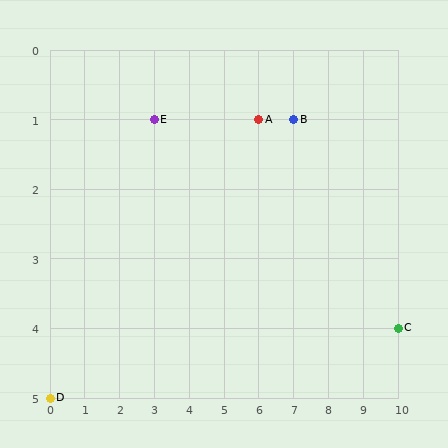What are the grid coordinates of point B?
Point B is at grid coordinates (7, 1).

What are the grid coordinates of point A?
Point A is at grid coordinates (6, 1).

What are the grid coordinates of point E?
Point E is at grid coordinates (3, 1).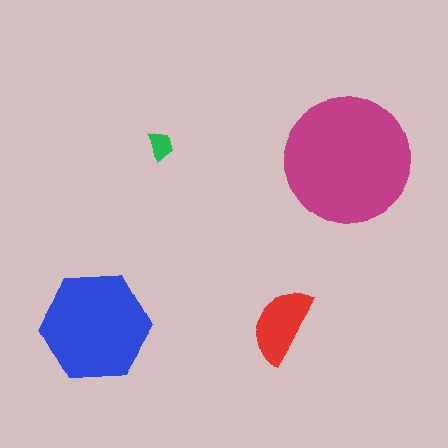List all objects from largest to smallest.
The magenta circle, the blue hexagon, the red semicircle, the green trapezoid.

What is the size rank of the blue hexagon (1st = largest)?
2nd.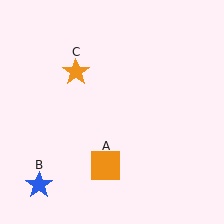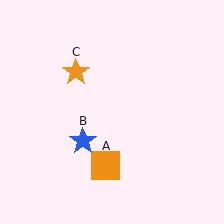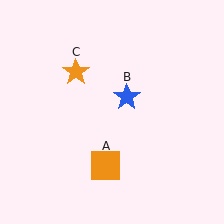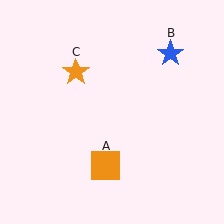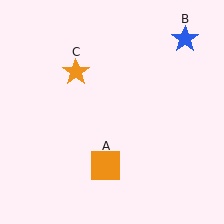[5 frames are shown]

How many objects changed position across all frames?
1 object changed position: blue star (object B).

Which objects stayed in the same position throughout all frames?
Orange square (object A) and orange star (object C) remained stationary.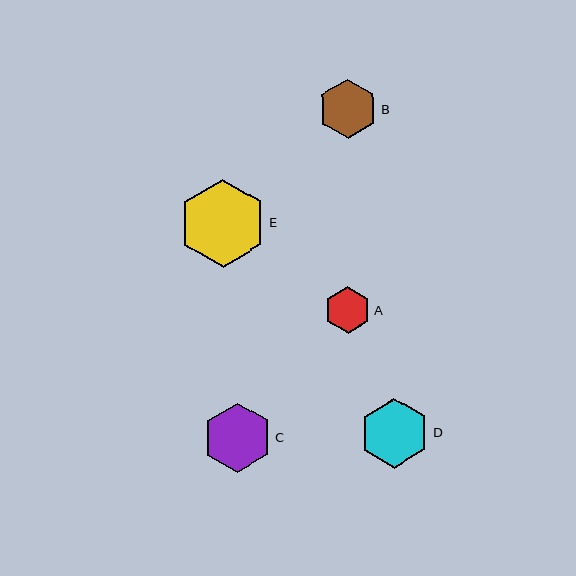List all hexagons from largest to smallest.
From largest to smallest: E, D, C, B, A.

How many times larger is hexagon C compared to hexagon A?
Hexagon C is approximately 1.5 times the size of hexagon A.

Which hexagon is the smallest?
Hexagon A is the smallest with a size of approximately 46 pixels.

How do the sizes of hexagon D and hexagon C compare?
Hexagon D and hexagon C are approximately the same size.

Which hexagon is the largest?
Hexagon E is the largest with a size of approximately 88 pixels.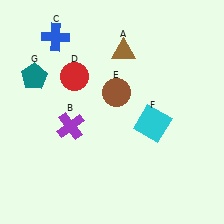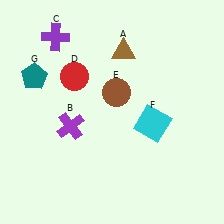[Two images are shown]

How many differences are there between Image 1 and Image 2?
There is 1 difference between the two images.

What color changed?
The cross (C) changed from blue in Image 1 to purple in Image 2.